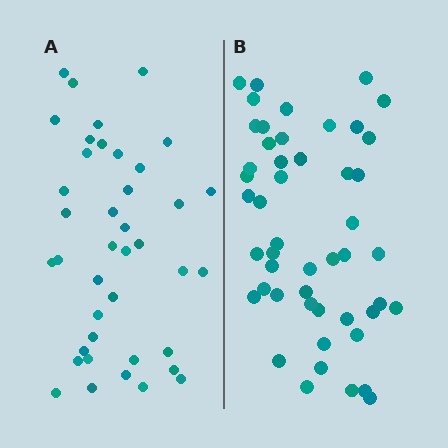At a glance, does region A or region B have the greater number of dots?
Region B (the right region) has more dots.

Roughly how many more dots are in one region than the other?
Region B has roughly 8 or so more dots than region A.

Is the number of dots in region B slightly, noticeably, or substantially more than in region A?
Region B has only slightly more — the two regions are fairly close. The ratio is roughly 1.2 to 1.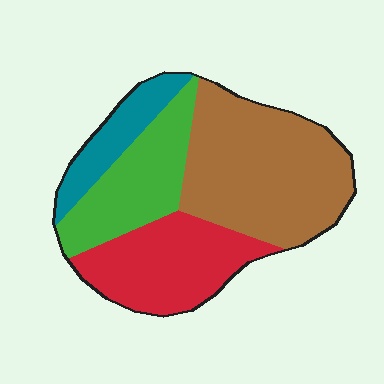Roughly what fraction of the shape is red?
Red covers around 25% of the shape.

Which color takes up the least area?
Teal, at roughly 10%.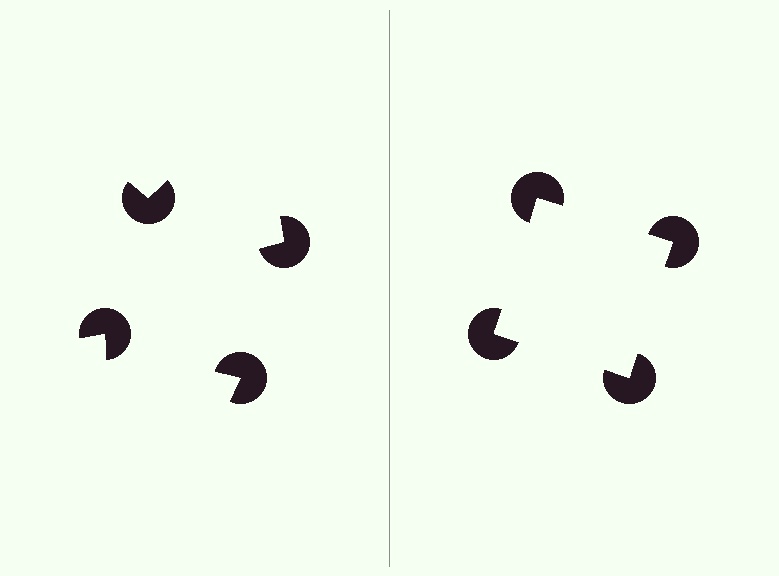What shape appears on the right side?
An illusory square.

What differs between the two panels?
The pac-man discs are positioned identically on both sides; only the wedge orientations differ. On the right they align to a square; on the left they are misaligned.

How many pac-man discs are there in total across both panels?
8 — 4 on each side.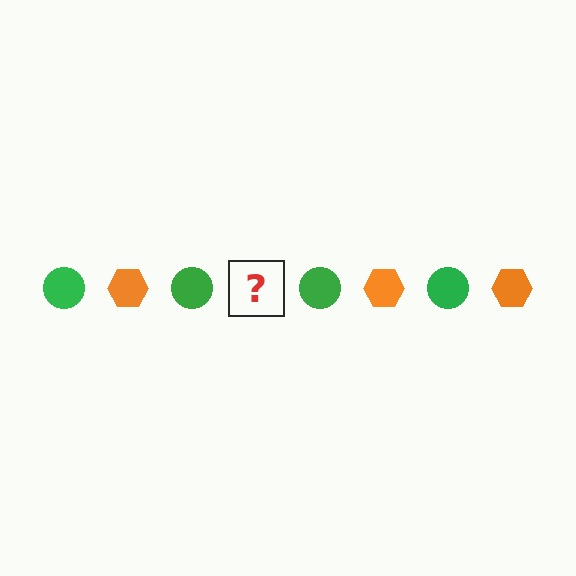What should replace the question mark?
The question mark should be replaced with an orange hexagon.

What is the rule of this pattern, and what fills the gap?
The rule is that the pattern alternates between green circle and orange hexagon. The gap should be filled with an orange hexagon.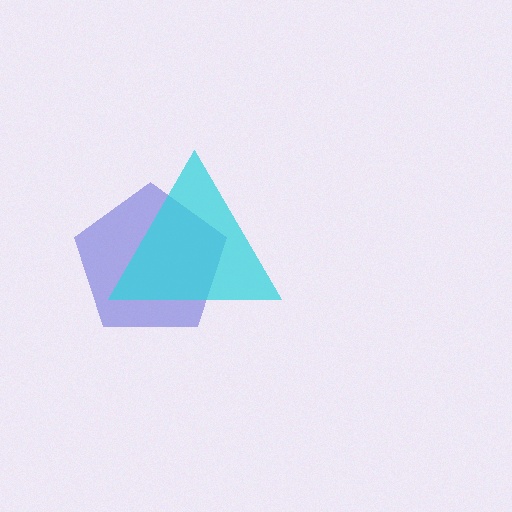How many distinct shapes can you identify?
There are 2 distinct shapes: a blue pentagon, a cyan triangle.